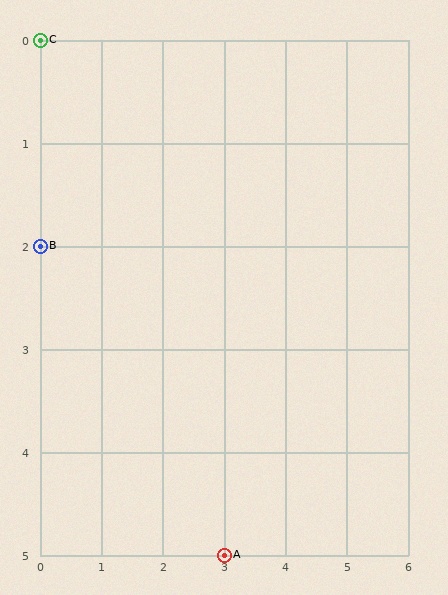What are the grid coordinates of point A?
Point A is at grid coordinates (3, 5).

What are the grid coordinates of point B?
Point B is at grid coordinates (0, 2).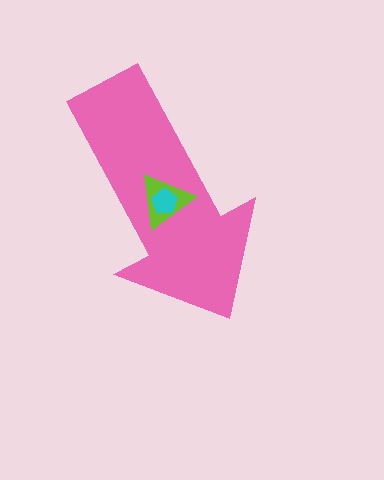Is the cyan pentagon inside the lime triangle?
Yes.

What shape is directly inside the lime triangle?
The cyan pentagon.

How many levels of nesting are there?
3.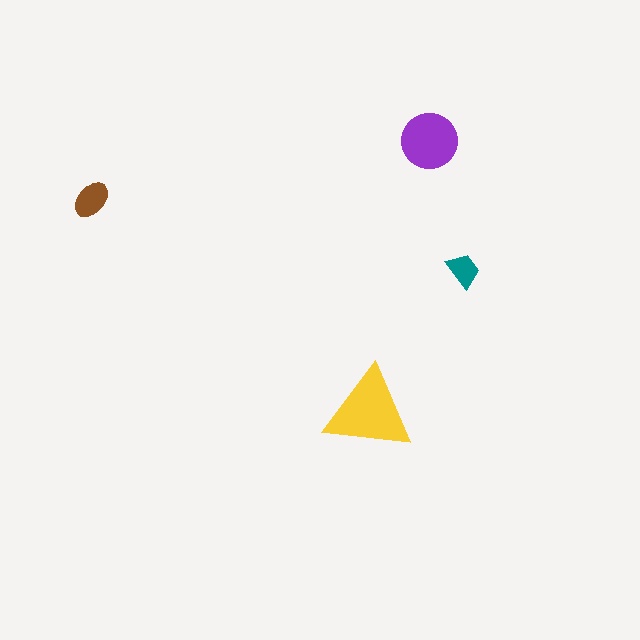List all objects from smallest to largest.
The teal trapezoid, the brown ellipse, the purple circle, the yellow triangle.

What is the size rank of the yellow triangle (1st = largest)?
1st.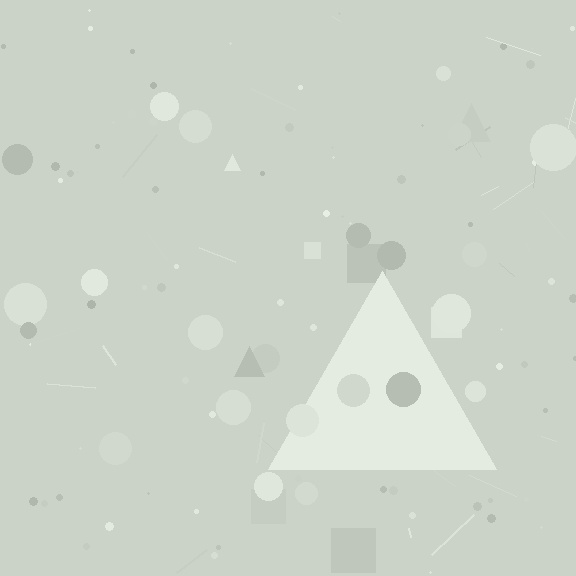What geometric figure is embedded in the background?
A triangle is embedded in the background.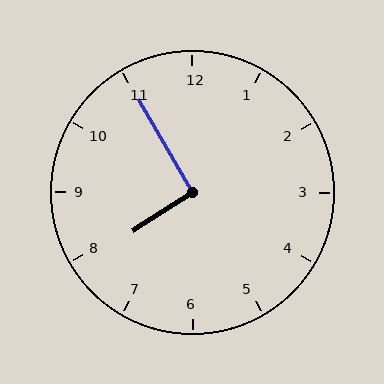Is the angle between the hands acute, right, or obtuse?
It is right.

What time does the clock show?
7:55.